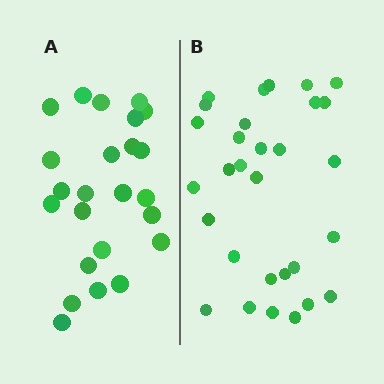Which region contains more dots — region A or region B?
Region B (the right region) has more dots.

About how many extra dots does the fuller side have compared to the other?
Region B has about 6 more dots than region A.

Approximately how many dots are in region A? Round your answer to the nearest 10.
About 20 dots. (The exact count is 24, which rounds to 20.)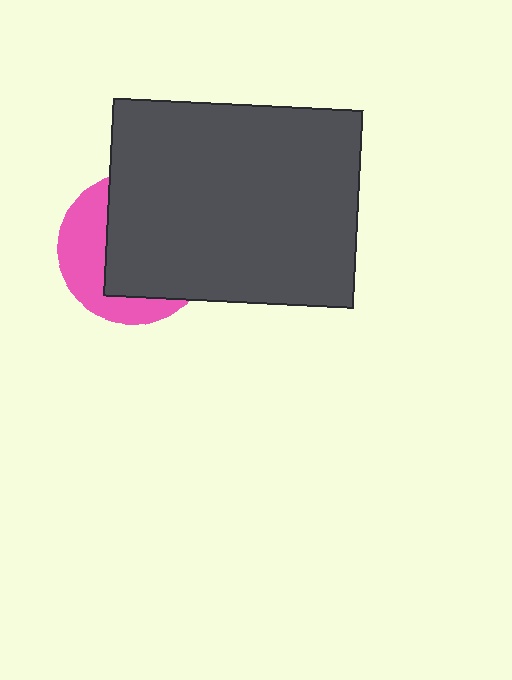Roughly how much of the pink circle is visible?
A small part of it is visible (roughly 37%).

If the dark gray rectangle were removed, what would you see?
You would see the complete pink circle.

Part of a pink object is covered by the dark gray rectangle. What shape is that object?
It is a circle.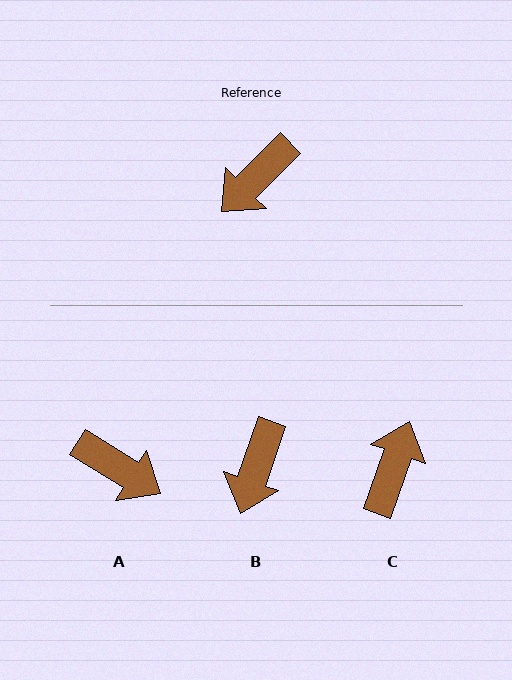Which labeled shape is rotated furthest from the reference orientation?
C, about 154 degrees away.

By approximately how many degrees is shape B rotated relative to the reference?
Approximately 26 degrees counter-clockwise.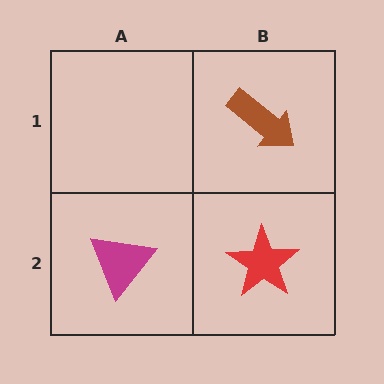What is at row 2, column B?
A red star.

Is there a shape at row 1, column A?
No, that cell is empty.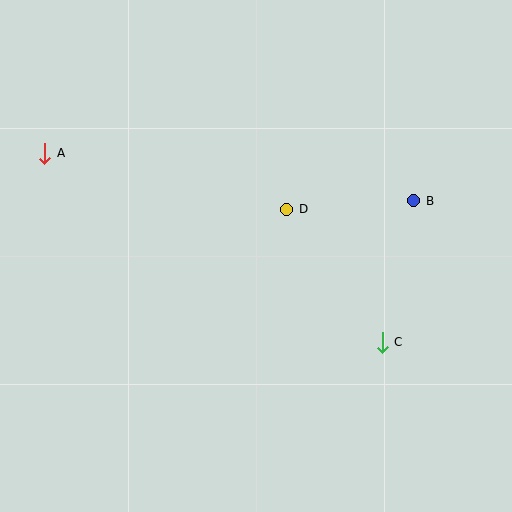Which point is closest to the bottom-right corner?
Point C is closest to the bottom-right corner.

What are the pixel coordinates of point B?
Point B is at (414, 201).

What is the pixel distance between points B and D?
The distance between B and D is 127 pixels.